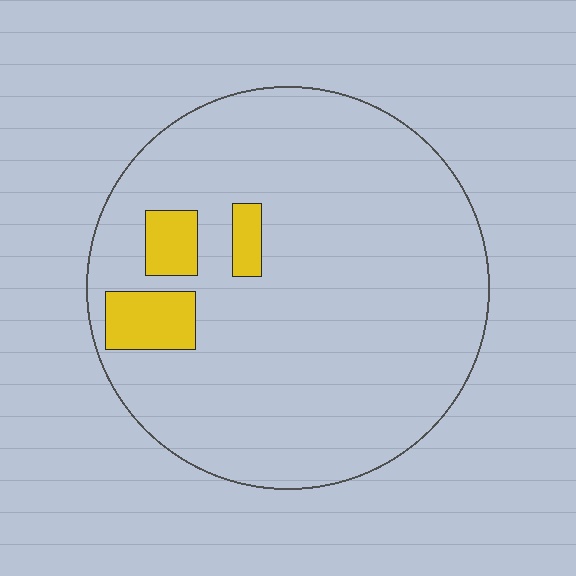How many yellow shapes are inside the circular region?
3.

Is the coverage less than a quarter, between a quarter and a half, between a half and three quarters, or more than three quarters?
Less than a quarter.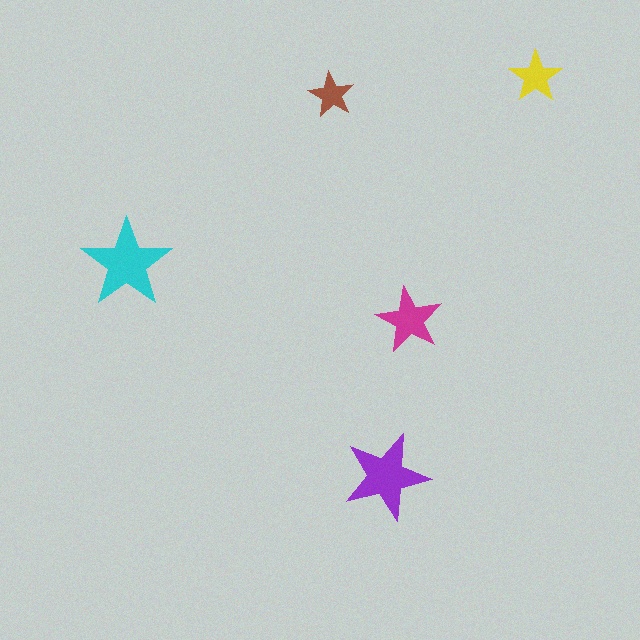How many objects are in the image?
There are 5 objects in the image.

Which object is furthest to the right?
The yellow star is rightmost.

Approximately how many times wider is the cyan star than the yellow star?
About 1.5 times wider.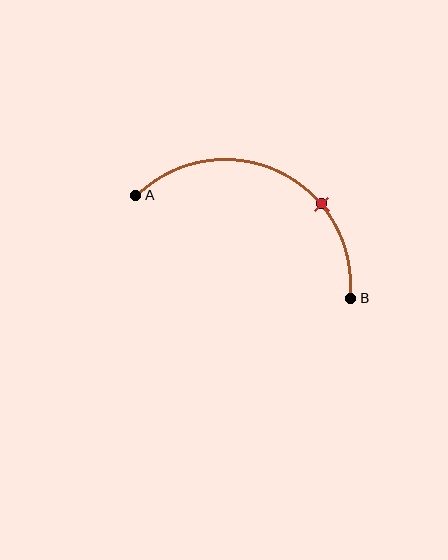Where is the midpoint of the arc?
The arc midpoint is the point on the curve farthest from the straight line joining A and B. It sits above that line.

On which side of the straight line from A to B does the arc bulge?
The arc bulges above the straight line connecting A and B.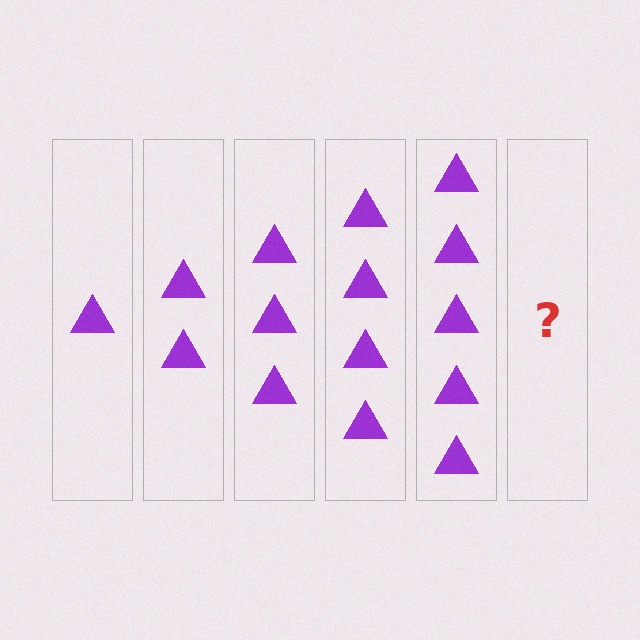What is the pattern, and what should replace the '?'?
The pattern is that each step adds one more triangle. The '?' should be 6 triangles.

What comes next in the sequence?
The next element should be 6 triangles.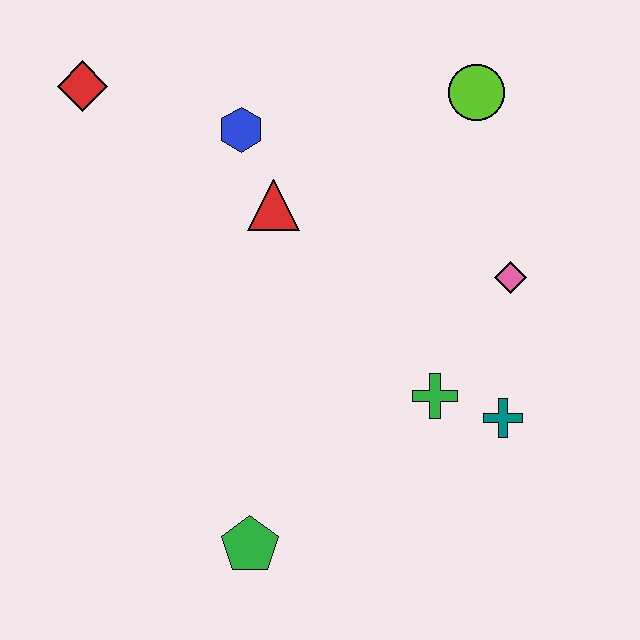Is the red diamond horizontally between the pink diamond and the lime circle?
No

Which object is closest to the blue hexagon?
The red triangle is closest to the blue hexagon.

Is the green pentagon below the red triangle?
Yes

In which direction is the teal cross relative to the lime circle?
The teal cross is below the lime circle.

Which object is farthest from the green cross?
The red diamond is farthest from the green cross.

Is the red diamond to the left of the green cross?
Yes